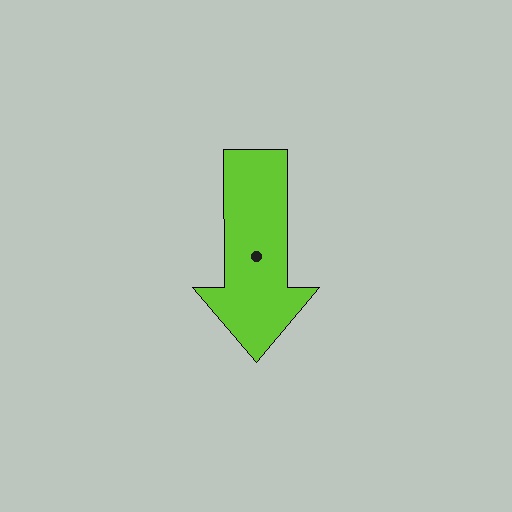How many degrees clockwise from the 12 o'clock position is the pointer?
Approximately 180 degrees.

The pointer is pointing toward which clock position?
Roughly 6 o'clock.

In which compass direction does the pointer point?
South.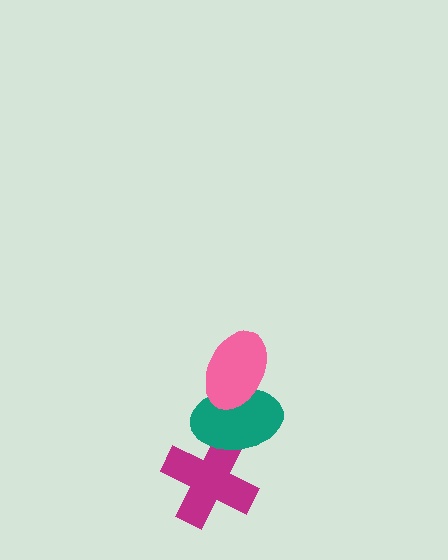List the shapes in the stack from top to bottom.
From top to bottom: the pink ellipse, the teal ellipse, the magenta cross.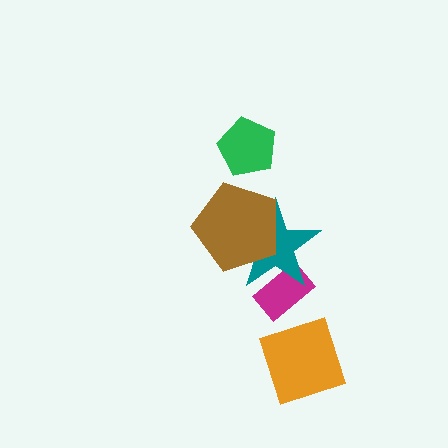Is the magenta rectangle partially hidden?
Yes, it is partially covered by another shape.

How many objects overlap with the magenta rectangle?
1 object overlaps with the magenta rectangle.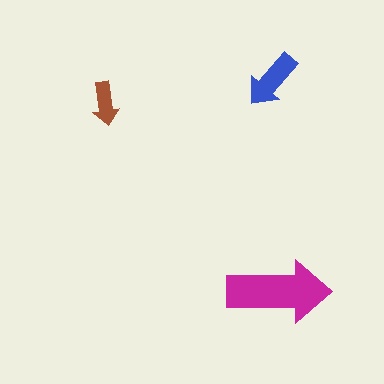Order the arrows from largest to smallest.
the magenta one, the blue one, the brown one.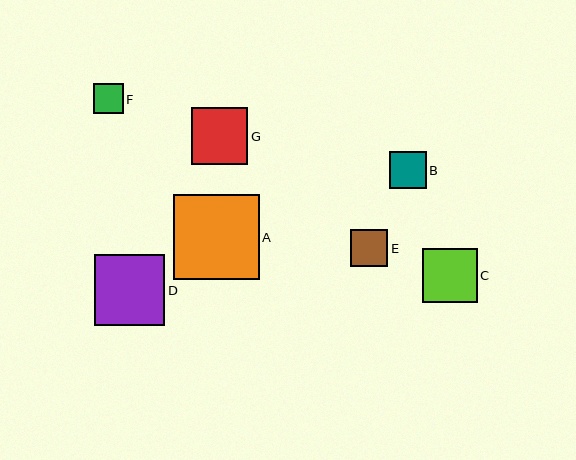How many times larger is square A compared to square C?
Square A is approximately 1.6 times the size of square C.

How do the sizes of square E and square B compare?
Square E and square B are approximately the same size.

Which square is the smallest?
Square F is the smallest with a size of approximately 30 pixels.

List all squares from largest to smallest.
From largest to smallest: A, D, G, C, E, B, F.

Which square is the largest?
Square A is the largest with a size of approximately 85 pixels.